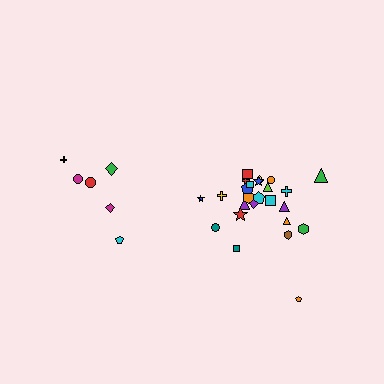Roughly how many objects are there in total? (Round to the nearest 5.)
Roughly 30 objects in total.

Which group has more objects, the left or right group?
The right group.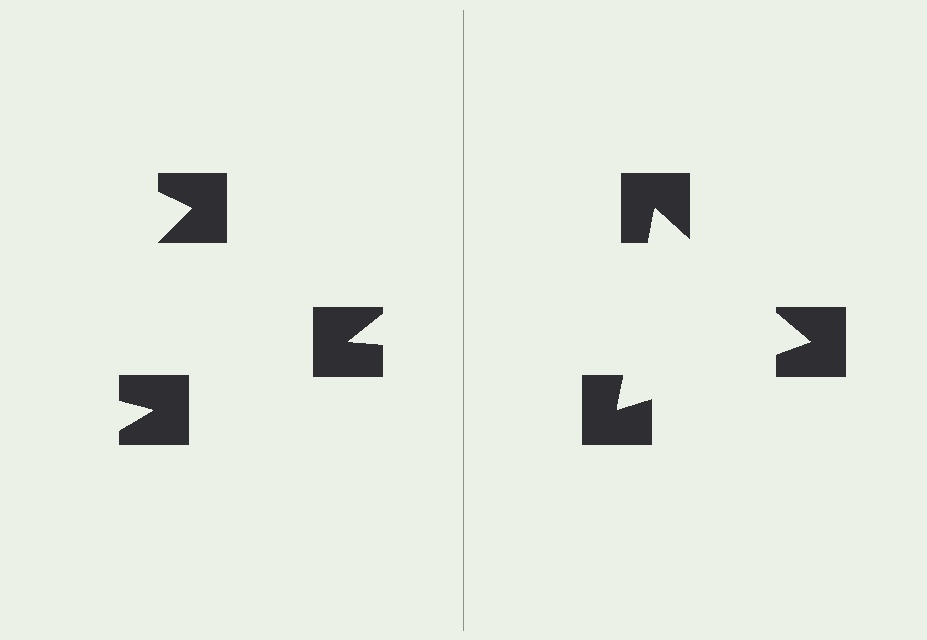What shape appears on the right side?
An illusory triangle.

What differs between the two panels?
The notched squares are positioned identically on both sides; only the wedge orientations differ. On the right they align to a triangle; on the left they are misaligned.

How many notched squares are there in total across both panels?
6 — 3 on each side.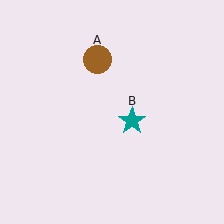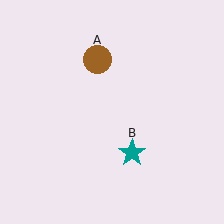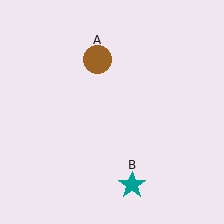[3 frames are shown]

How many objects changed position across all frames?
1 object changed position: teal star (object B).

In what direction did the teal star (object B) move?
The teal star (object B) moved down.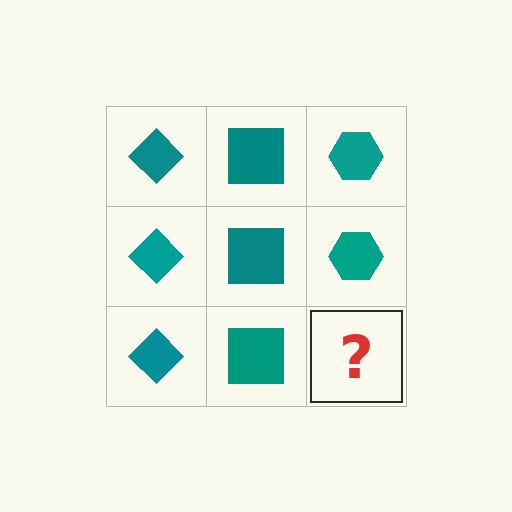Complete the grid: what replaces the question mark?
The question mark should be replaced with a teal hexagon.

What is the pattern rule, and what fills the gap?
The rule is that each column has a consistent shape. The gap should be filled with a teal hexagon.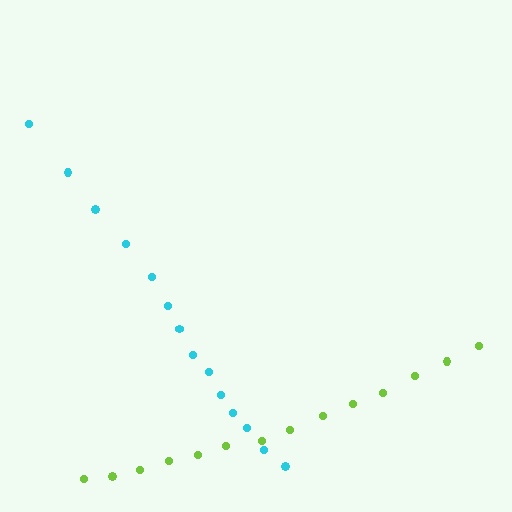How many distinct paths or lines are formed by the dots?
There are 2 distinct paths.